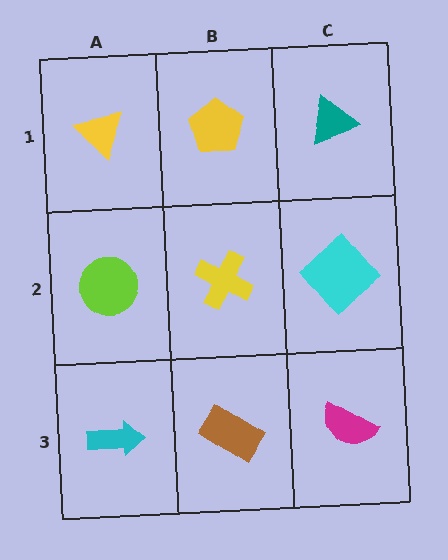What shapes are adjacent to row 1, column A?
A lime circle (row 2, column A), a yellow pentagon (row 1, column B).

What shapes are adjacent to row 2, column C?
A teal triangle (row 1, column C), a magenta semicircle (row 3, column C), a yellow cross (row 2, column B).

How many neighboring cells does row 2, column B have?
4.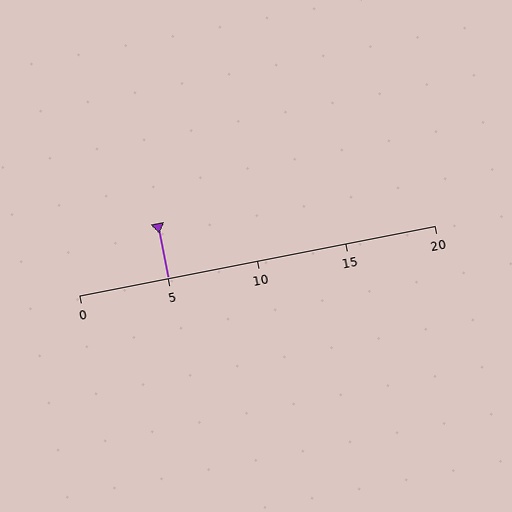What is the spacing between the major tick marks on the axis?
The major ticks are spaced 5 apart.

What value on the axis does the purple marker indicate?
The marker indicates approximately 5.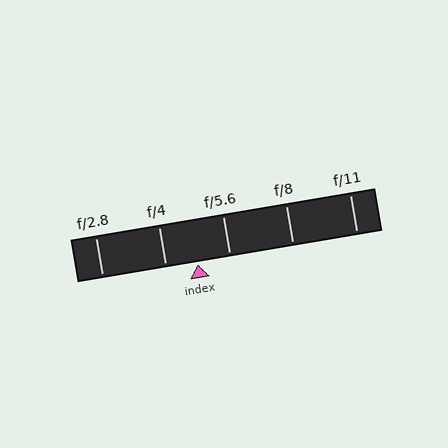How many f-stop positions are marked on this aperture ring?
There are 5 f-stop positions marked.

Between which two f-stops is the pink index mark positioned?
The index mark is between f/4 and f/5.6.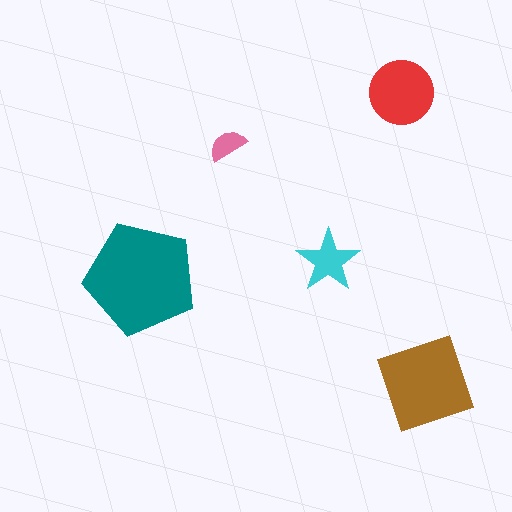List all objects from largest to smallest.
The teal pentagon, the brown diamond, the red circle, the cyan star, the pink semicircle.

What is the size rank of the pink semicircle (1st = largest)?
5th.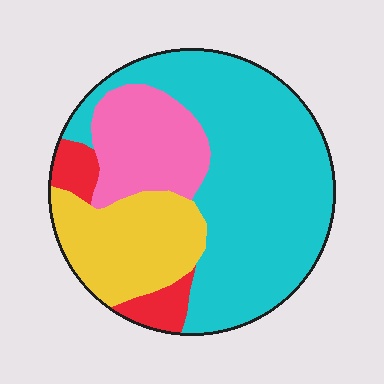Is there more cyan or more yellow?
Cyan.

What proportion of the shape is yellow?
Yellow takes up about one fifth (1/5) of the shape.